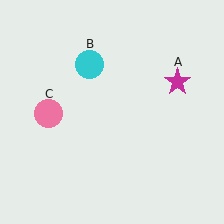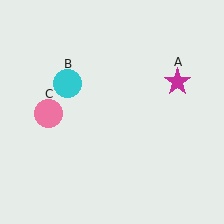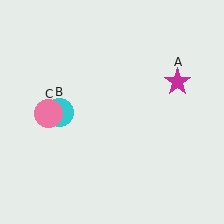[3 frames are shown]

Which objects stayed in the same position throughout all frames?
Magenta star (object A) and pink circle (object C) remained stationary.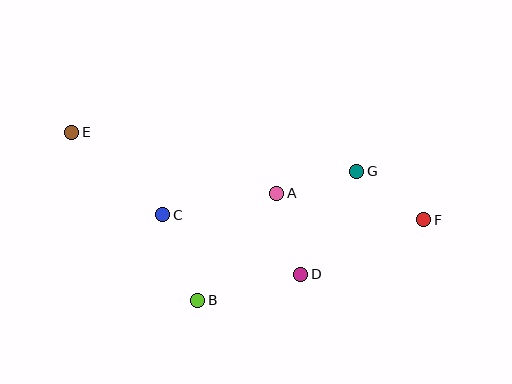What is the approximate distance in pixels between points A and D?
The distance between A and D is approximately 85 pixels.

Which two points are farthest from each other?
Points E and F are farthest from each other.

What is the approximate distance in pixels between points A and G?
The distance between A and G is approximately 83 pixels.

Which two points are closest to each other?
Points F and G are closest to each other.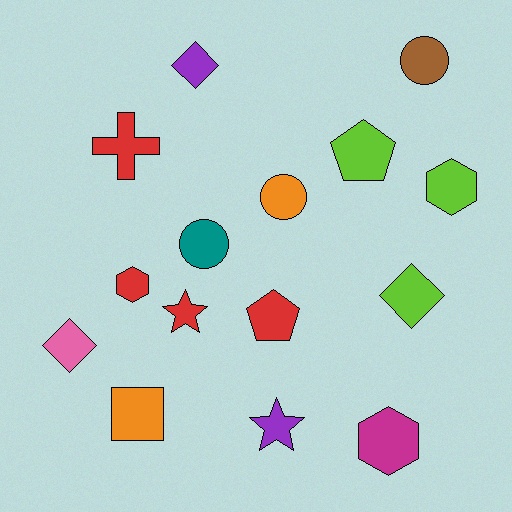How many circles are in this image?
There are 3 circles.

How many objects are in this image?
There are 15 objects.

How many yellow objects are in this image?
There are no yellow objects.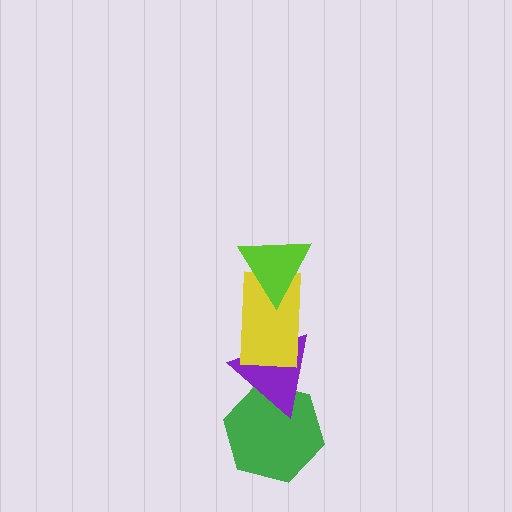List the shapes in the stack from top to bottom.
From top to bottom: the lime triangle, the yellow rectangle, the purple triangle, the green hexagon.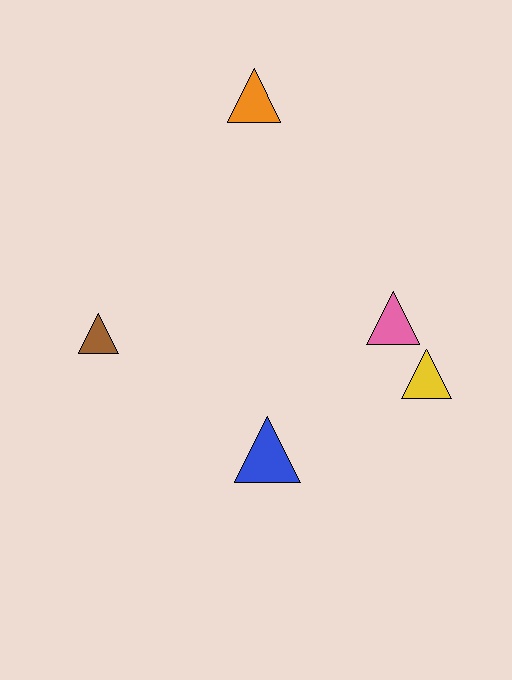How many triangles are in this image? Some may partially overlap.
There are 5 triangles.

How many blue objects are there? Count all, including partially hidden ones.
There is 1 blue object.